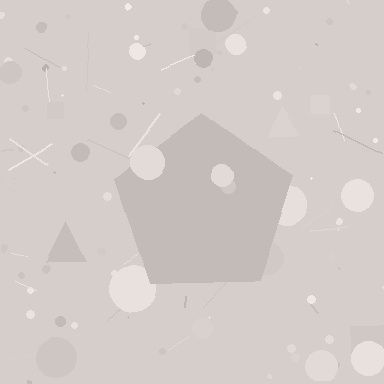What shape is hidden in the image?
A pentagon is hidden in the image.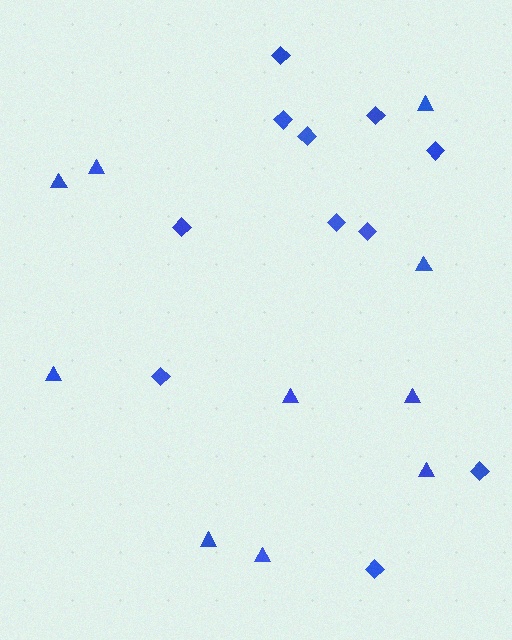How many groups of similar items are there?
There are 2 groups: one group of triangles (10) and one group of diamonds (11).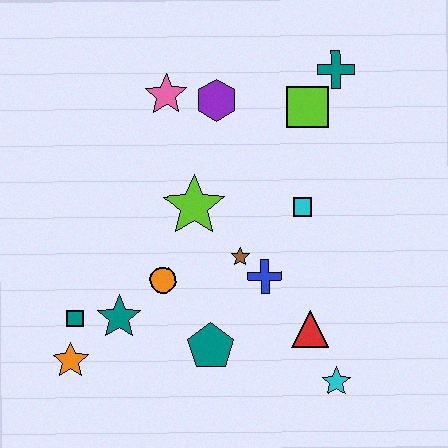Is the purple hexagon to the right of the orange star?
Yes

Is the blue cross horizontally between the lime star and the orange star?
No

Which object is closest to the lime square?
The teal cross is closest to the lime square.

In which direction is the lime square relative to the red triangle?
The lime square is above the red triangle.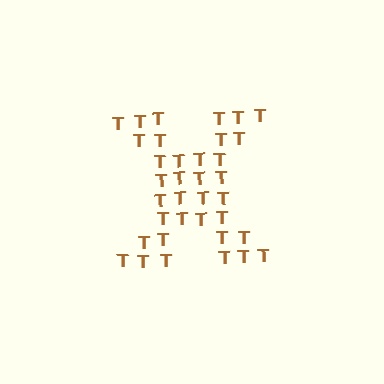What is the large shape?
The large shape is the letter X.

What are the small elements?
The small elements are letter T's.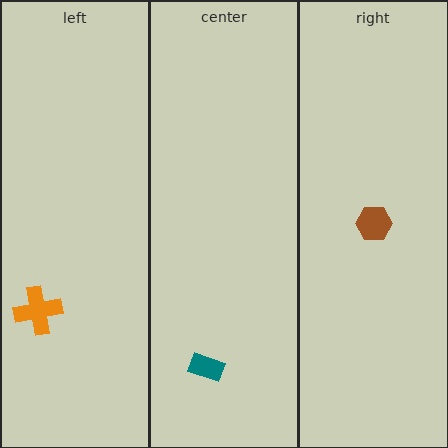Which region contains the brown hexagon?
The right region.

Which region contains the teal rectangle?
The center region.